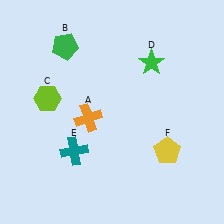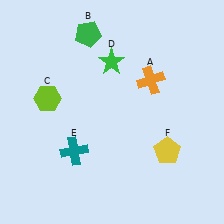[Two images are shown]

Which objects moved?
The objects that moved are: the orange cross (A), the green pentagon (B), the green star (D).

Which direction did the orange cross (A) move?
The orange cross (A) moved right.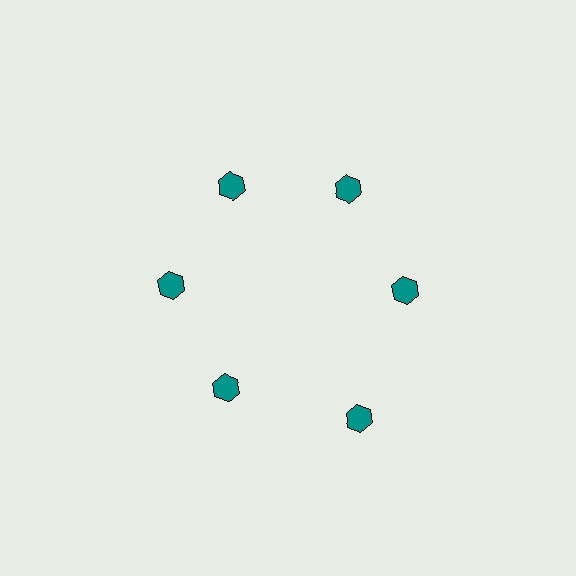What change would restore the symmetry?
The symmetry would be restored by moving it inward, back onto the ring so that all 6 hexagons sit at equal angles and equal distance from the center.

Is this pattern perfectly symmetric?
No. The 6 teal hexagons are arranged in a ring, but one element near the 5 o'clock position is pushed outward from the center, breaking the 6-fold rotational symmetry.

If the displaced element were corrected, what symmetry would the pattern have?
It would have 6-fold rotational symmetry — the pattern would map onto itself every 60 degrees.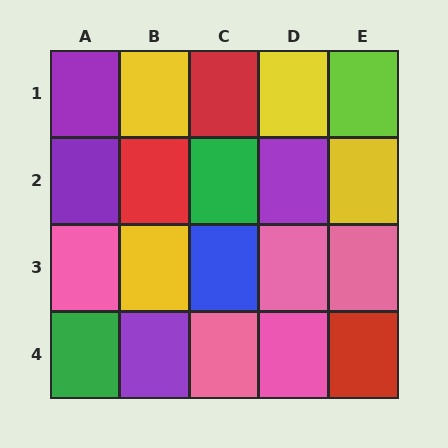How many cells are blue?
1 cell is blue.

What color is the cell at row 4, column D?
Pink.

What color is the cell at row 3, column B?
Yellow.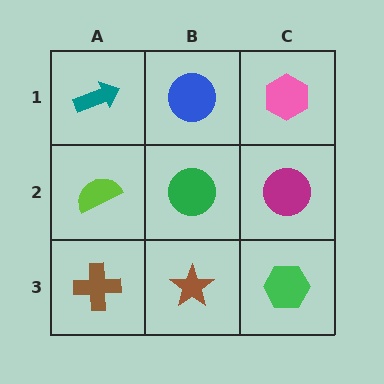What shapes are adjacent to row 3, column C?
A magenta circle (row 2, column C), a brown star (row 3, column B).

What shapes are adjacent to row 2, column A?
A teal arrow (row 1, column A), a brown cross (row 3, column A), a green circle (row 2, column B).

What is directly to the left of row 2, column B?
A lime semicircle.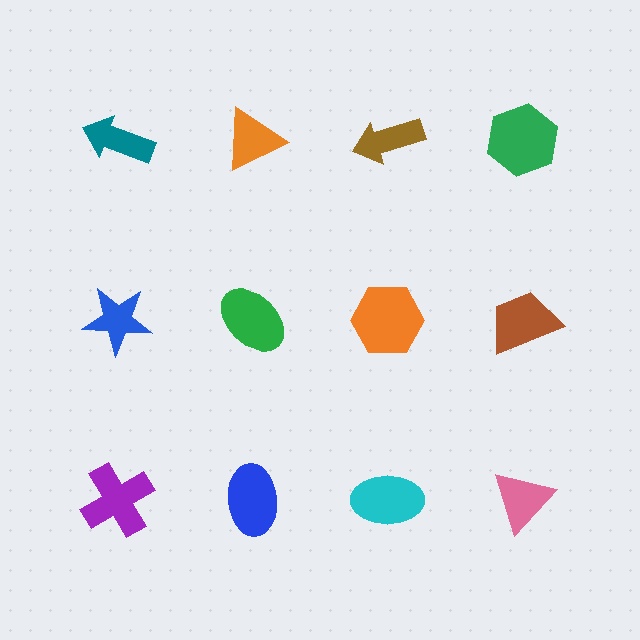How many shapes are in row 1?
4 shapes.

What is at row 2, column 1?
A blue star.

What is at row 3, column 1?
A purple cross.